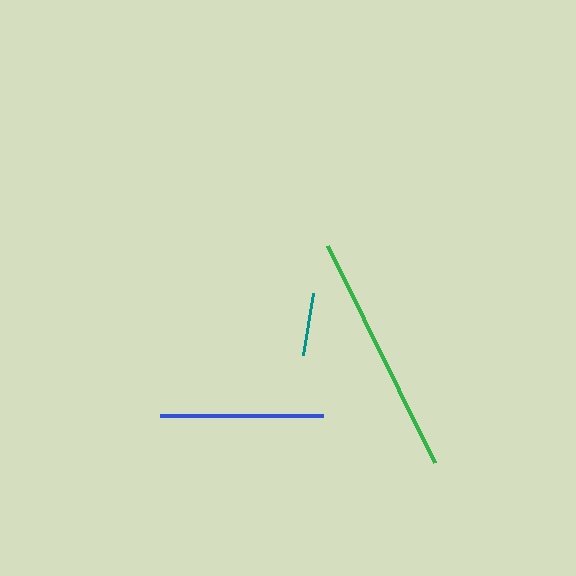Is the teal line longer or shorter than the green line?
The green line is longer than the teal line.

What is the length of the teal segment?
The teal segment is approximately 62 pixels long.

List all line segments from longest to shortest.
From longest to shortest: green, blue, teal.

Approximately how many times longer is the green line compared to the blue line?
The green line is approximately 1.5 times the length of the blue line.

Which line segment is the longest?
The green line is the longest at approximately 242 pixels.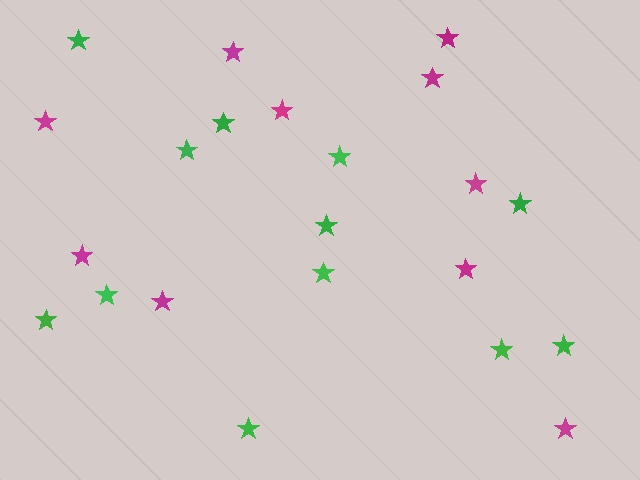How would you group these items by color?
There are 2 groups: one group of magenta stars (10) and one group of green stars (12).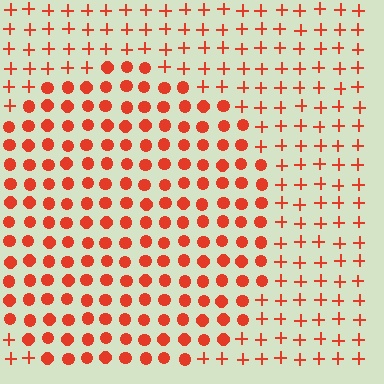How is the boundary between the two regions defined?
The boundary is defined by a change in element shape: circles inside vs. plus signs outside. All elements share the same color and spacing.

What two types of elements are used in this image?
The image uses circles inside the circle region and plus signs outside it.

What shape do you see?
I see a circle.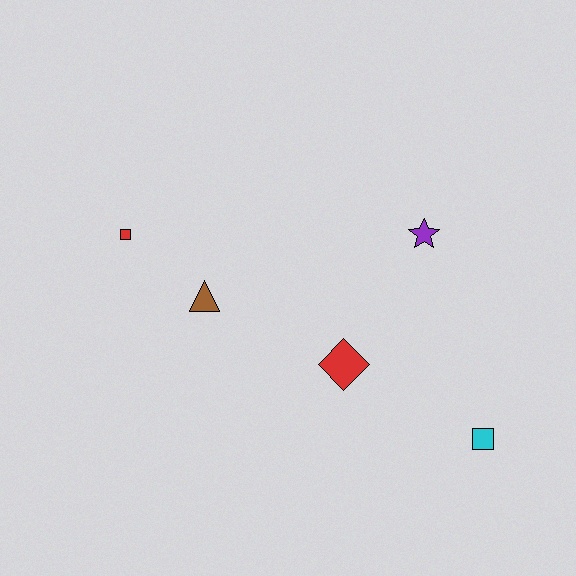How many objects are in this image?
There are 5 objects.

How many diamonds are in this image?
There is 1 diamond.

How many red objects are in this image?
There are 2 red objects.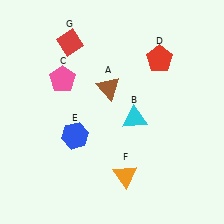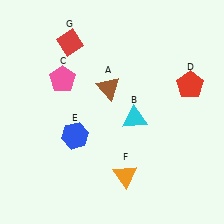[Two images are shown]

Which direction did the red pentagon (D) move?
The red pentagon (D) moved right.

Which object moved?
The red pentagon (D) moved right.